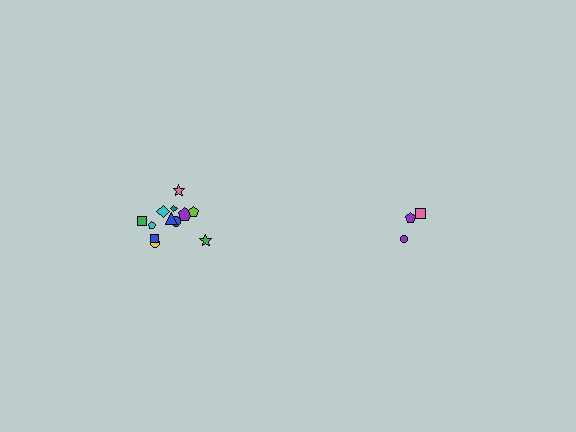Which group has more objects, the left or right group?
The left group.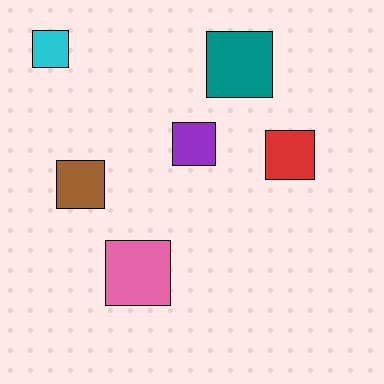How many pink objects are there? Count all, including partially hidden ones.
There is 1 pink object.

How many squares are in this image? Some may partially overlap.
There are 6 squares.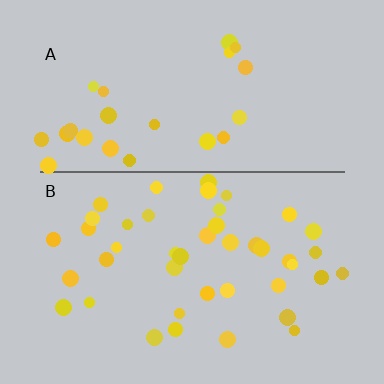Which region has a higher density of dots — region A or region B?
B (the bottom).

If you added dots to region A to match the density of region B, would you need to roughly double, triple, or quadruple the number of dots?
Approximately double.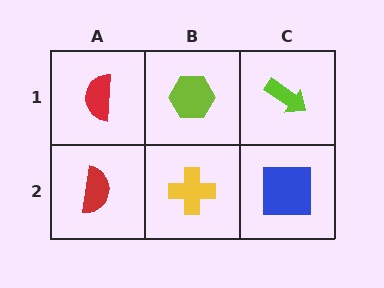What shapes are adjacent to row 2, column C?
A lime arrow (row 1, column C), a yellow cross (row 2, column B).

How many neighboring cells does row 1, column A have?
2.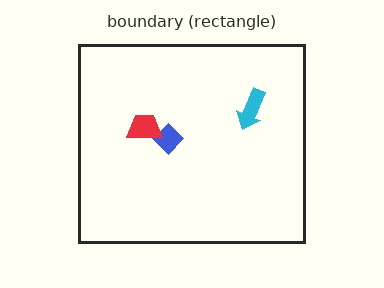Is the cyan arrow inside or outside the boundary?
Inside.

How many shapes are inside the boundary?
3 inside, 0 outside.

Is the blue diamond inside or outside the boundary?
Inside.